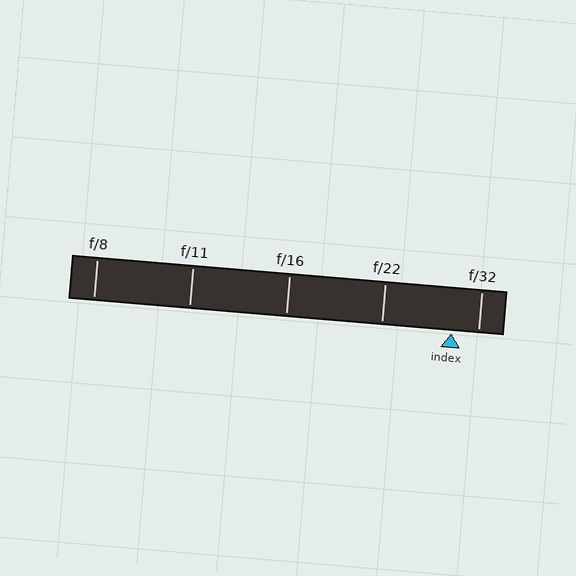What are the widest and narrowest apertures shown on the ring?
The widest aperture shown is f/8 and the narrowest is f/32.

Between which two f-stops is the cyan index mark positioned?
The index mark is between f/22 and f/32.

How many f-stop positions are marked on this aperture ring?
There are 5 f-stop positions marked.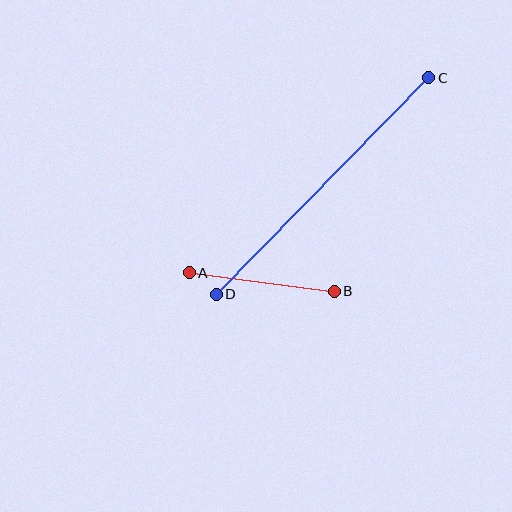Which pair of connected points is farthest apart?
Points C and D are farthest apart.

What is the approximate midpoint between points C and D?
The midpoint is at approximately (323, 186) pixels.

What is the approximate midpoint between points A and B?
The midpoint is at approximately (262, 282) pixels.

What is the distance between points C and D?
The distance is approximately 303 pixels.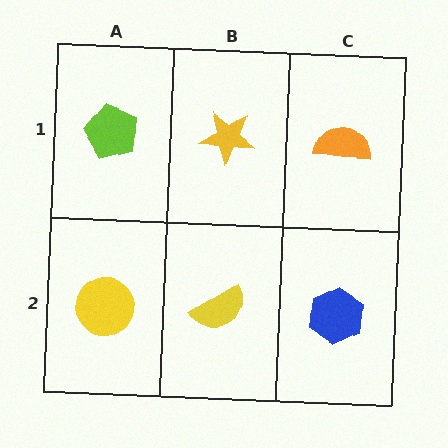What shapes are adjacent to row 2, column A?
A lime pentagon (row 1, column A), a yellow semicircle (row 2, column B).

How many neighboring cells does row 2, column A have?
2.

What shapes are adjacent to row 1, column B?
A yellow semicircle (row 2, column B), a lime pentagon (row 1, column A), an orange semicircle (row 1, column C).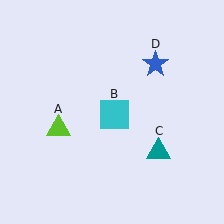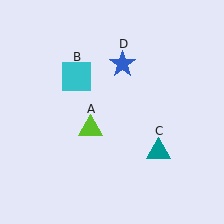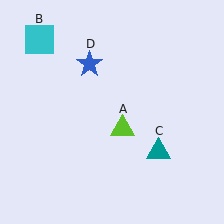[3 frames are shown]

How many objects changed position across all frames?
3 objects changed position: lime triangle (object A), cyan square (object B), blue star (object D).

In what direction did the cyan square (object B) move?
The cyan square (object B) moved up and to the left.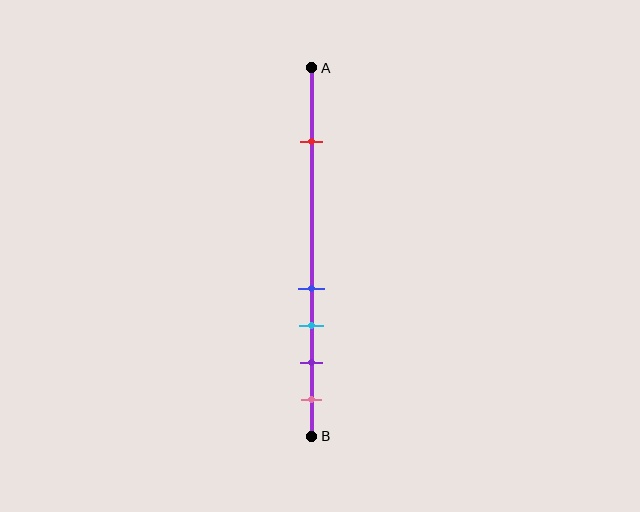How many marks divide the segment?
There are 5 marks dividing the segment.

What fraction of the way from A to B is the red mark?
The red mark is approximately 20% (0.2) of the way from A to B.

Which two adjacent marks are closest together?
The blue and cyan marks are the closest adjacent pair.